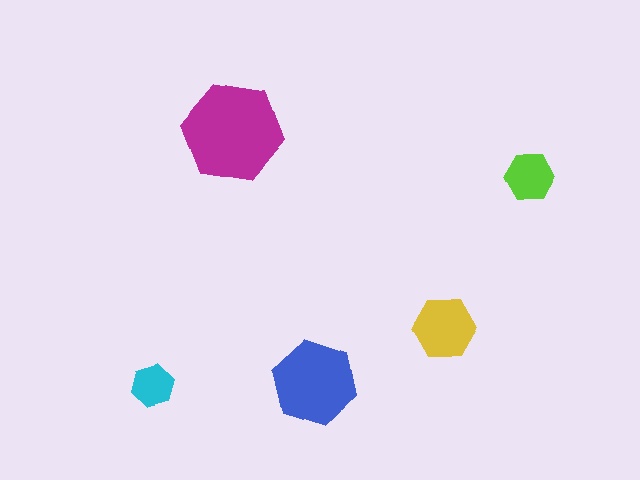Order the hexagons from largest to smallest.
the magenta one, the blue one, the yellow one, the lime one, the cyan one.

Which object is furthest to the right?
The lime hexagon is rightmost.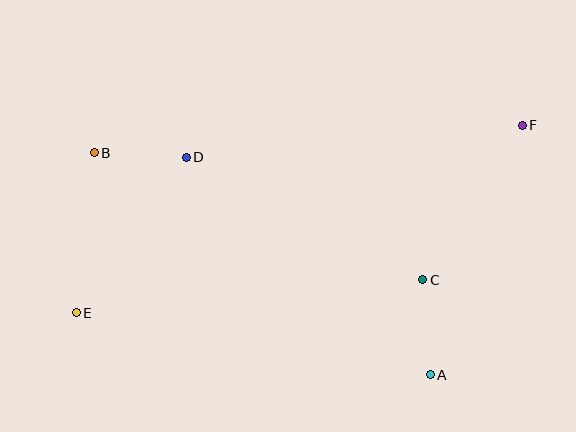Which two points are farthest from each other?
Points E and F are farthest from each other.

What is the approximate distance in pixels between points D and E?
The distance between D and E is approximately 191 pixels.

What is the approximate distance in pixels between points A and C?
The distance between A and C is approximately 95 pixels.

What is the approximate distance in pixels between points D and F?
The distance between D and F is approximately 338 pixels.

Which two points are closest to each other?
Points B and D are closest to each other.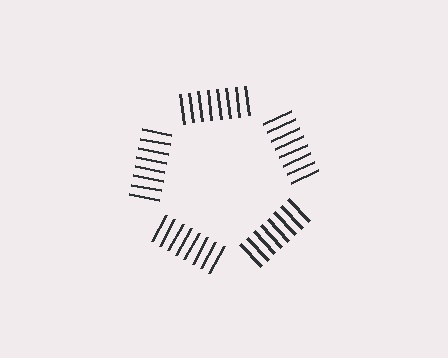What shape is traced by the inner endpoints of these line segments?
An illusory pentagon — the line segments terminate on its edges but no continuous stroke is drawn.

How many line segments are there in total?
40 — 8 along each of the 5 edges.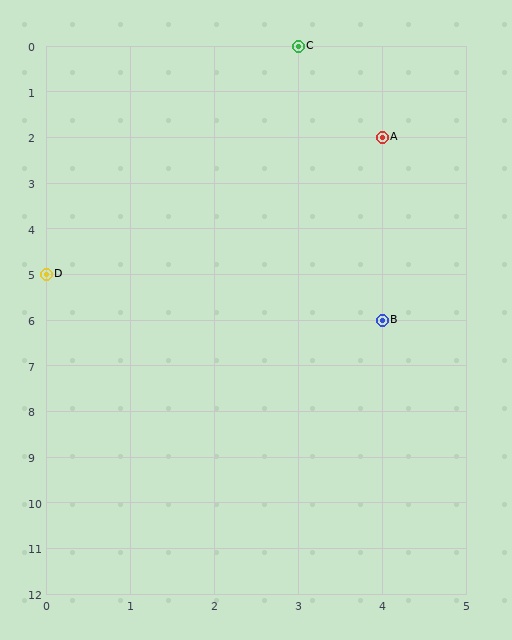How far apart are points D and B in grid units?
Points D and B are 4 columns and 1 row apart (about 4.1 grid units diagonally).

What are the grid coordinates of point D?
Point D is at grid coordinates (0, 5).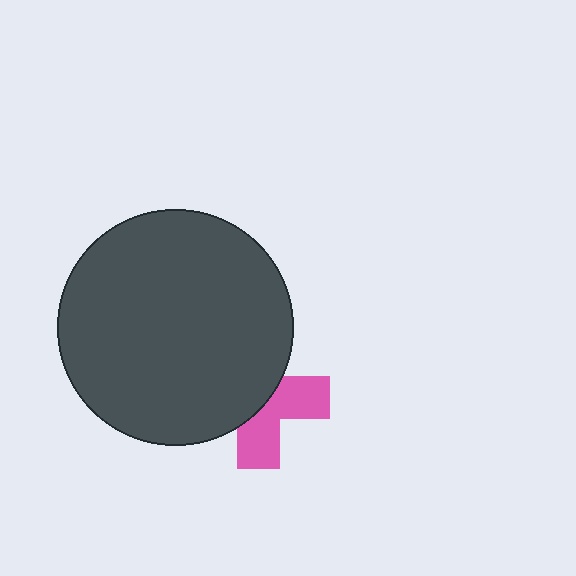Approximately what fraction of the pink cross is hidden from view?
Roughly 55% of the pink cross is hidden behind the dark gray circle.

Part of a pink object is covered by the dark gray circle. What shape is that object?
It is a cross.